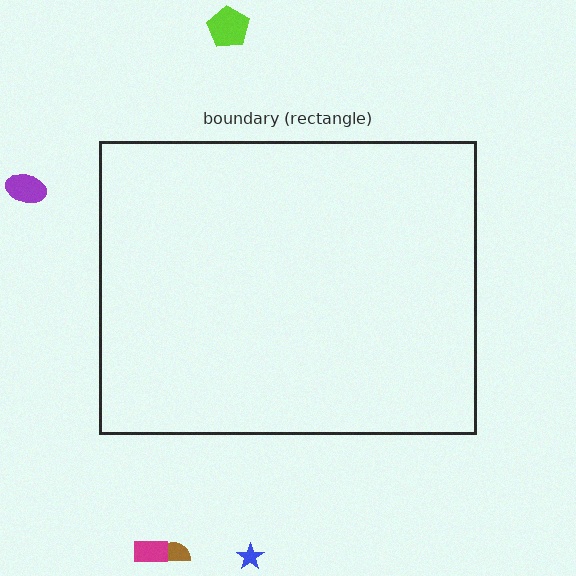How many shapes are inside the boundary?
0 inside, 5 outside.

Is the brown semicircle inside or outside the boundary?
Outside.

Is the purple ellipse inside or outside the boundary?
Outside.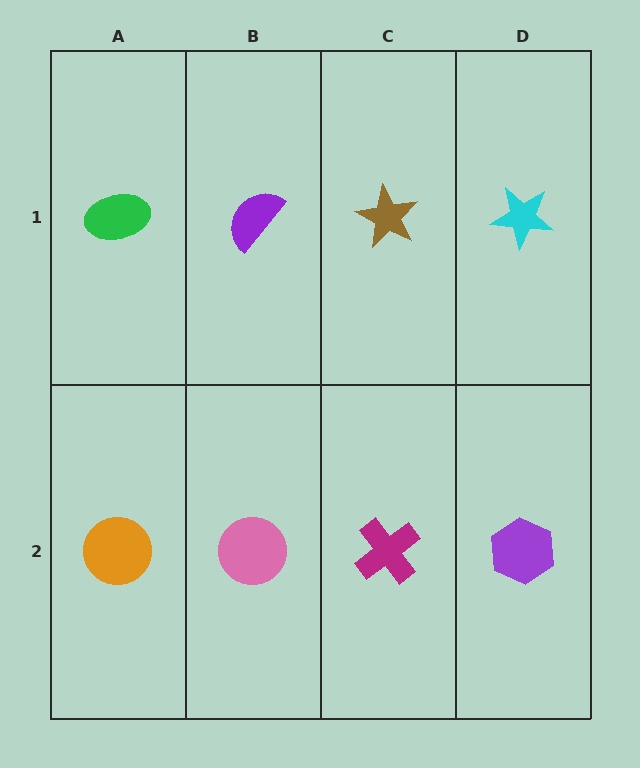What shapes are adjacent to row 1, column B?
A pink circle (row 2, column B), a green ellipse (row 1, column A), a brown star (row 1, column C).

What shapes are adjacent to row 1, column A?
An orange circle (row 2, column A), a purple semicircle (row 1, column B).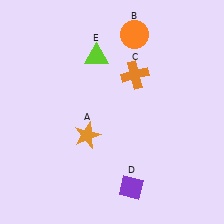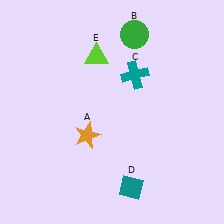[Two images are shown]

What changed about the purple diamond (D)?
In Image 1, D is purple. In Image 2, it changed to teal.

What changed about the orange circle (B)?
In Image 1, B is orange. In Image 2, it changed to green.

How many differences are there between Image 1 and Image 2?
There are 3 differences between the two images.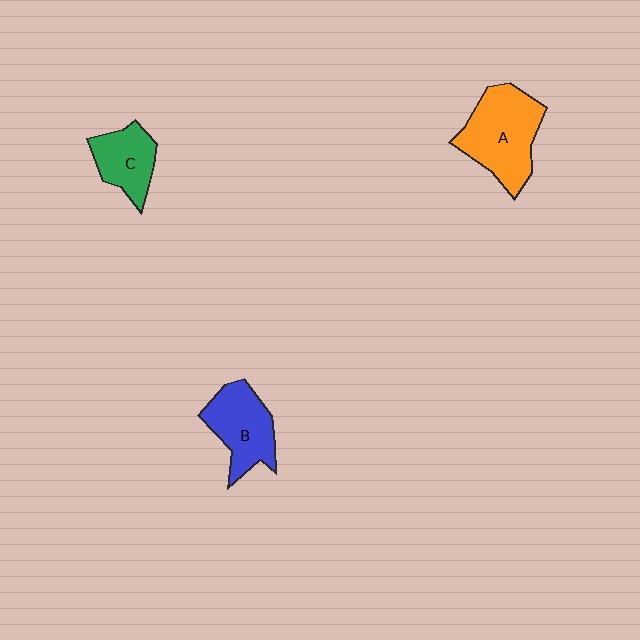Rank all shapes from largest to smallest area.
From largest to smallest: A (orange), B (blue), C (green).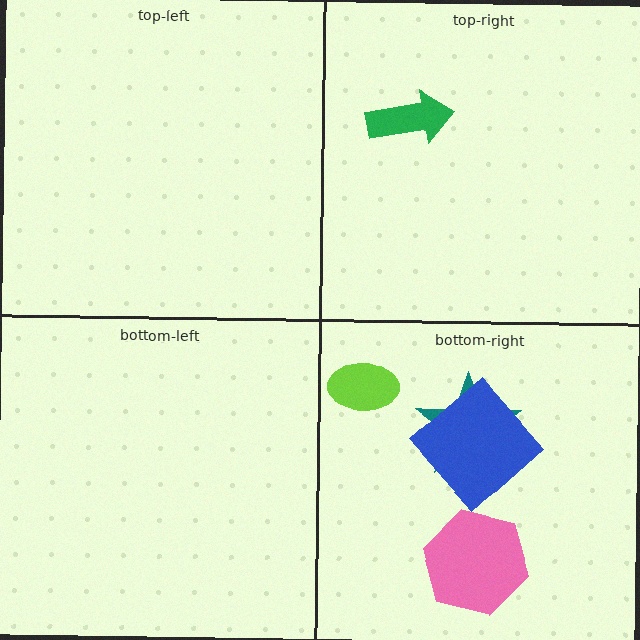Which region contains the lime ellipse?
The bottom-right region.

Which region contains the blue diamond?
The bottom-right region.